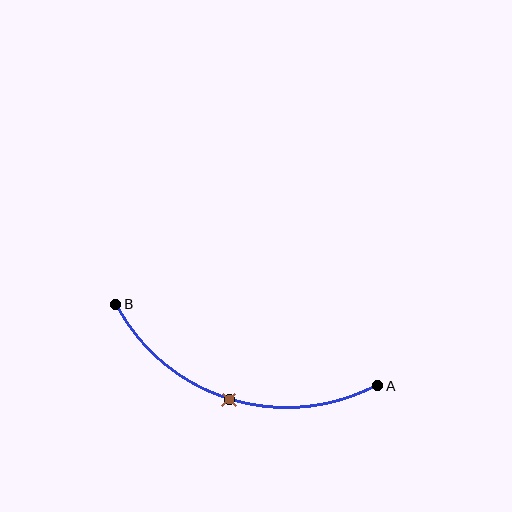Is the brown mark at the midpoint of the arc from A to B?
Yes. The brown mark lies on the arc at equal arc-length from both A and B — it is the arc midpoint.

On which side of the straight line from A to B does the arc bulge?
The arc bulges below the straight line connecting A and B.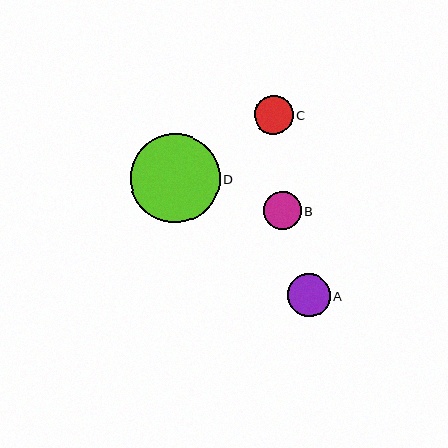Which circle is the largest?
Circle D is the largest with a size of approximately 90 pixels.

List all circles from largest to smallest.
From largest to smallest: D, A, C, B.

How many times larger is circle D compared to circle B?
Circle D is approximately 2.4 times the size of circle B.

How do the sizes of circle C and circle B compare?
Circle C and circle B are approximately the same size.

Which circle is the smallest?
Circle B is the smallest with a size of approximately 38 pixels.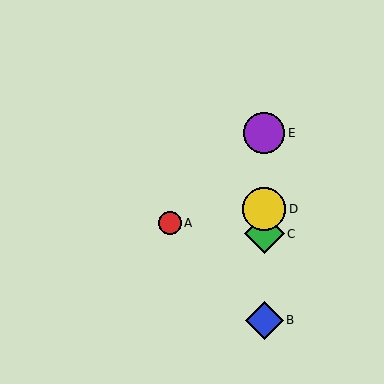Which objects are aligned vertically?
Objects B, C, D, E are aligned vertically.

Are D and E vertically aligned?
Yes, both are at x≈264.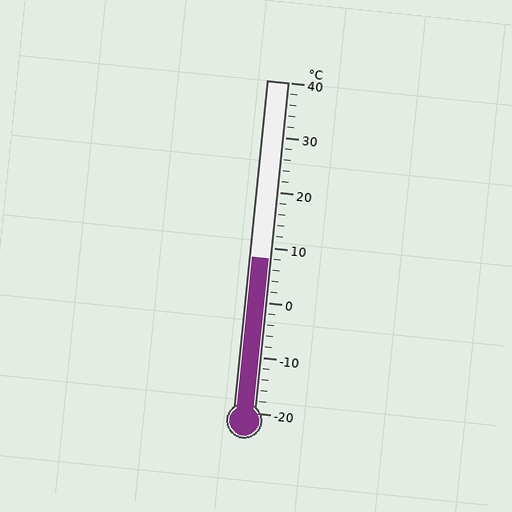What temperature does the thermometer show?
The thermometer shows approximately 8°C.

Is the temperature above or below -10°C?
The temperature is above -10°C.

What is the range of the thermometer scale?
The thermometer scale ranges from -20°C to 40°C.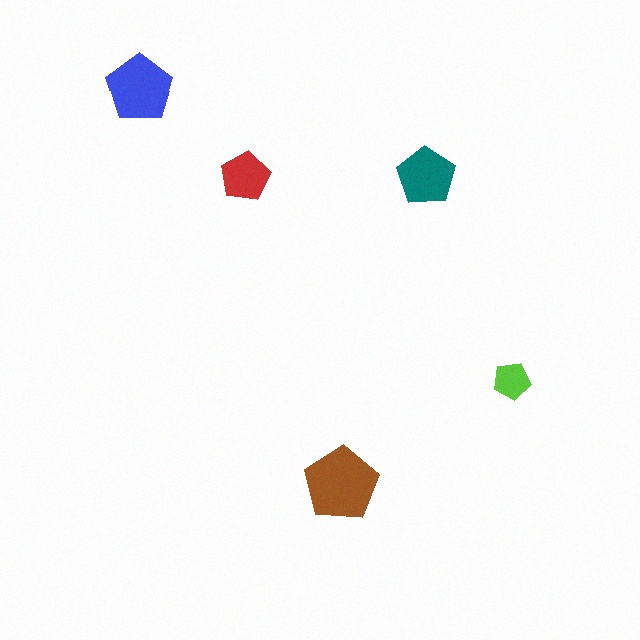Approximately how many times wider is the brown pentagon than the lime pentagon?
About 2 times wider.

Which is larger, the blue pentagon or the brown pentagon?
The brown one.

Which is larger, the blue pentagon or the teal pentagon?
The blue one.